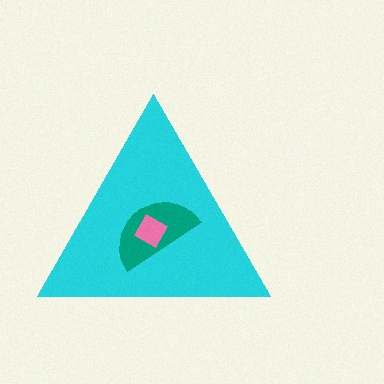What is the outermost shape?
The cyan triangle.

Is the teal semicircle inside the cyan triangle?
Yes.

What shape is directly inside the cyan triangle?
The teal semicircle.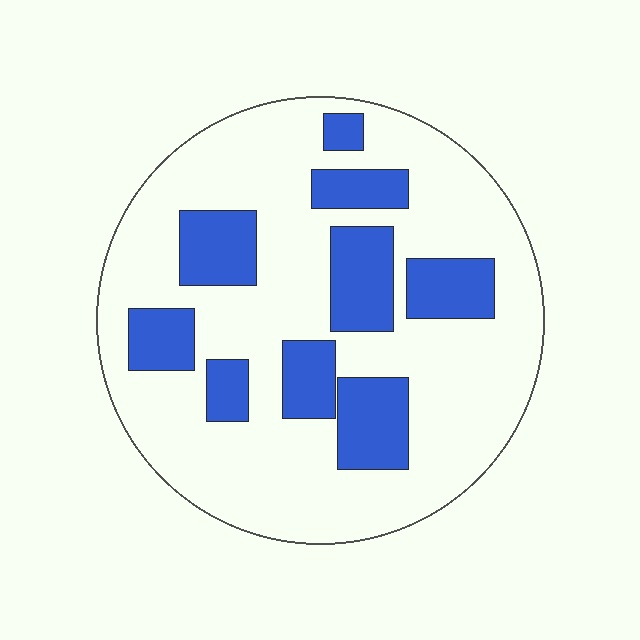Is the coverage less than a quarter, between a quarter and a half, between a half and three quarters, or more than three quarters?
Between a quarter and a half.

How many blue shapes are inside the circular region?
9.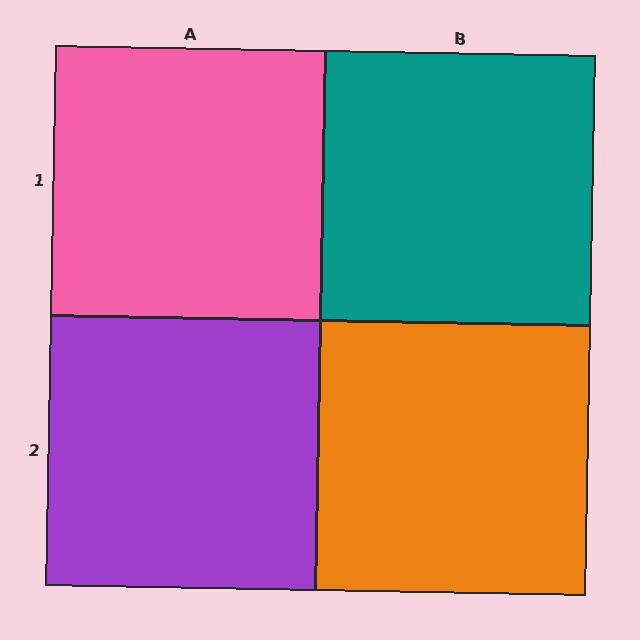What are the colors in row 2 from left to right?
Purple, orange.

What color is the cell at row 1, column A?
Pink.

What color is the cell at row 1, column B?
Teal.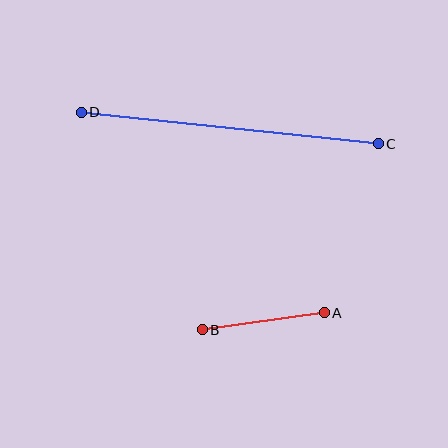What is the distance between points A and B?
The distance is approximately 123 pixels.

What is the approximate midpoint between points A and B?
The midpoint is at approximately (263, 321) pixels.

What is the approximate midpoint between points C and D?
The midpoint is at approximately (230, 128) pixels.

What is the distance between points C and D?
The distance is approximately 298 pixels.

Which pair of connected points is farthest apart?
Points C and D are farthest apart.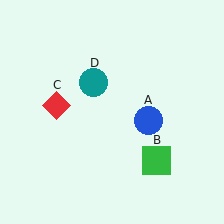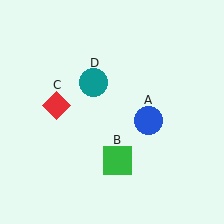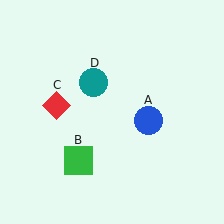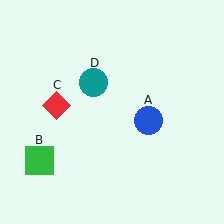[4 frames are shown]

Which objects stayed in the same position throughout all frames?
Blue circle (object A) and red diamond (object C) and teal circle (object D) remained stationary.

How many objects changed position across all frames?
1 object changed position: green square (object B).